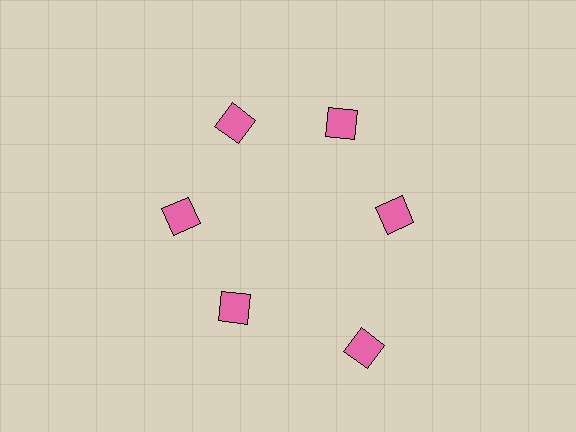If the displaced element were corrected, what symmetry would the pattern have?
It would have 6-fold rotational symmetry — the pattern would map onto itself every 60 degrees.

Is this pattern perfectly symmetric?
No. The 6 pink diamonds are arranged in a ring, but one element near the 5 o'clock position is pushed outward from the center, breaking the 6-fold rotational symmetry.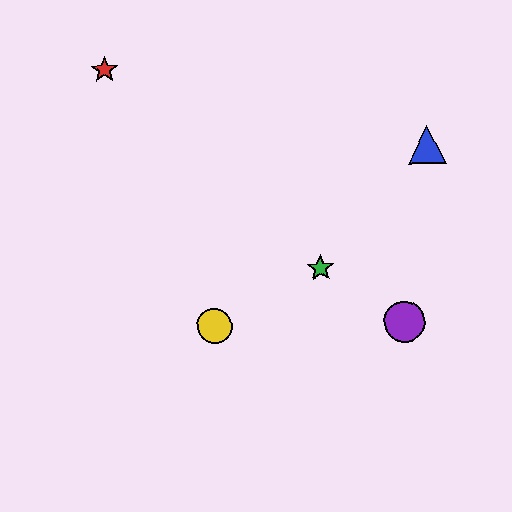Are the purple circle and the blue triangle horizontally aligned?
No, the purple circle is at y≈322 and the blue triangle is at y≈144.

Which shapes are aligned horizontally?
The yellow circle, the purple circle are aligned horizontally.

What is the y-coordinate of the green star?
The green star is at y≈268.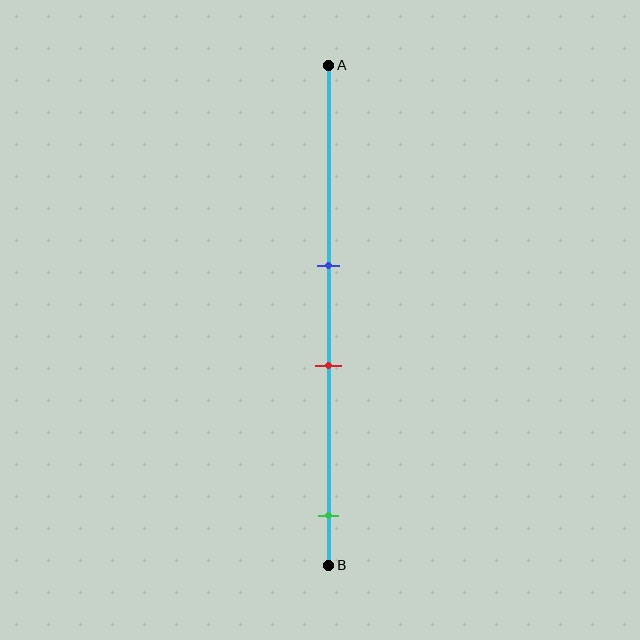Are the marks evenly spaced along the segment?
No, the marks are not evenly spaced.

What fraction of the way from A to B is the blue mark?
The blue mark is approximately 40% (0.4) of the way from A to B.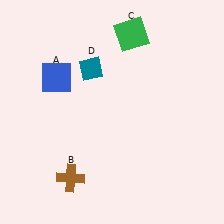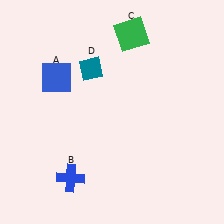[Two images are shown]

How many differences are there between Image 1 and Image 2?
There is 1 difference between the two images.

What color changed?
The cross (B) changed from brown in Image 1 to blue in Image 2.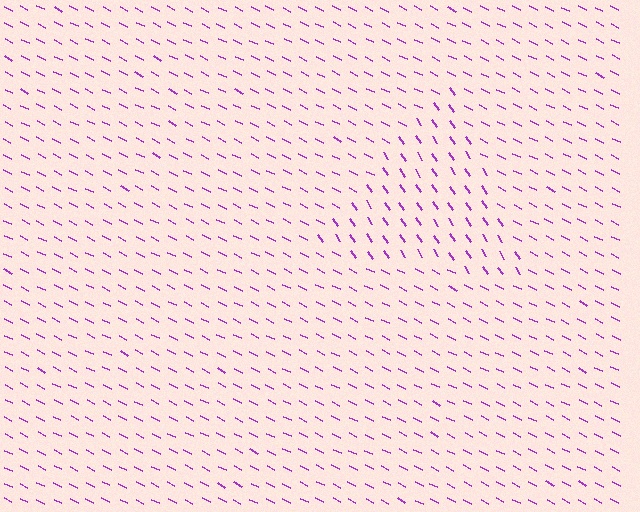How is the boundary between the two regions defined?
The boundary is defined purely by a change in line orientation (approximately 30 degrees difference). All lines are the same color and thickness.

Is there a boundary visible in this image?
Yes, there is a texture boundary formed by a change in line orientation.